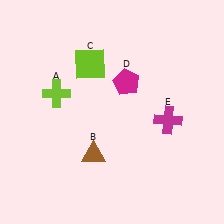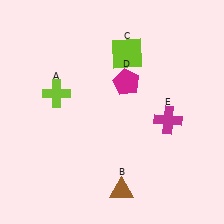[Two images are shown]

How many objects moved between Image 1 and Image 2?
2 objects moved between the two images.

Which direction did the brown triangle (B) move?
The brown triangle (B) moved down.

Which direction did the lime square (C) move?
The lime square (C) moved right.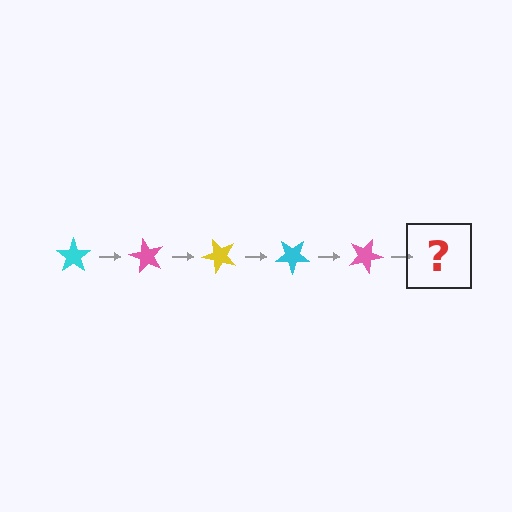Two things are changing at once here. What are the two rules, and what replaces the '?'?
The two rules are that it rotates 60 degrees each step and the color cycles through cyan, pink, and yellow. The '?' should be a yellow star, rotated 300 degrees from the start.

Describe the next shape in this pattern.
It should be a yellow star, rotated 300 degrees from the start.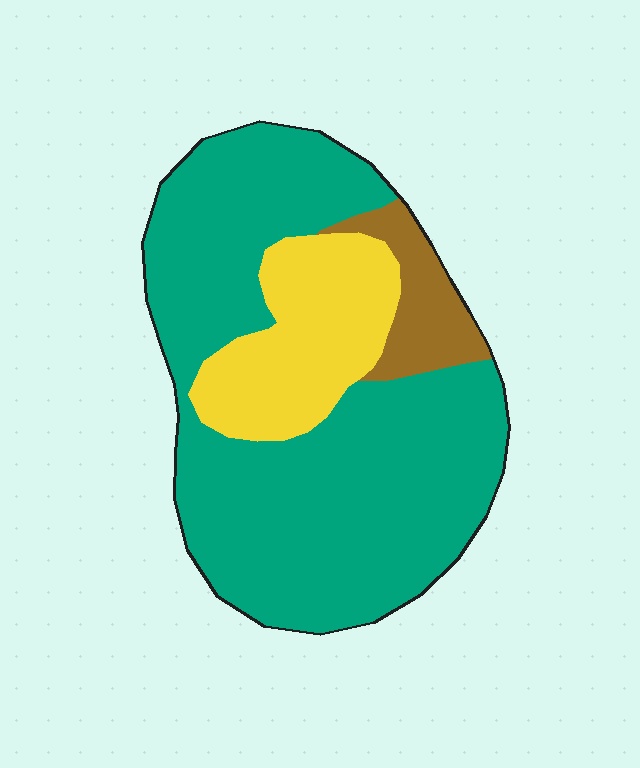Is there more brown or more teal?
Teal.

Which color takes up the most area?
Teal, at roughly 70%.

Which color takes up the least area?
Brown, at roughly 10%.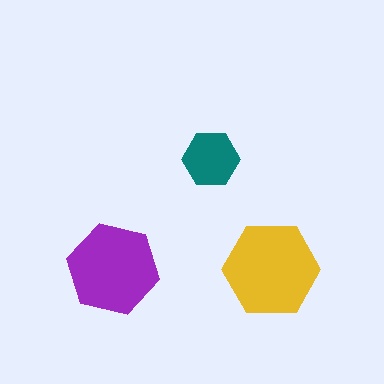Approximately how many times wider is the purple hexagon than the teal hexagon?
About 1.5 times wider.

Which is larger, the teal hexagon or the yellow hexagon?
The yellow one.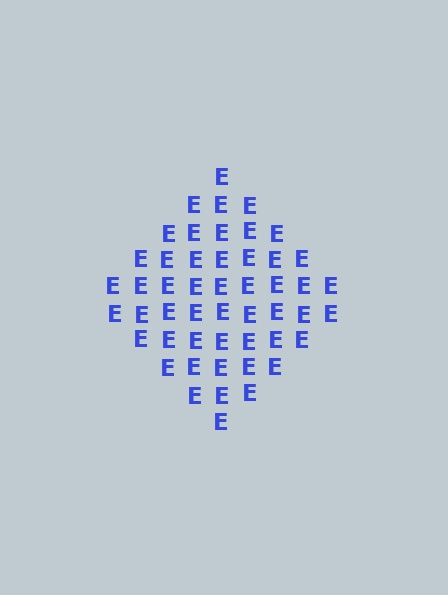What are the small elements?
The small elements are letter E's.